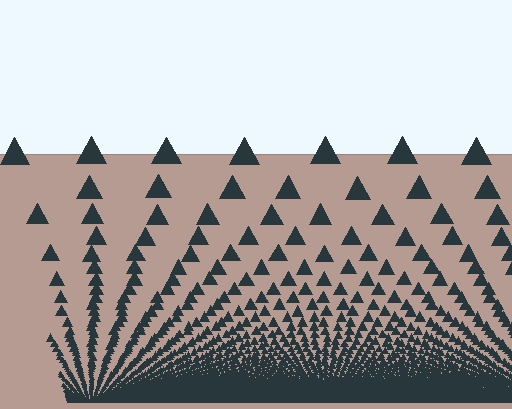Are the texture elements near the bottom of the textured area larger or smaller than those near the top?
Smaller. The gradient is inverted — elements near the bottom are smaller and denser.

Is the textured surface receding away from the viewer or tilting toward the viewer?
The surface appears to tilt toward the viewer. Texture elements get larger and sparser toward the top.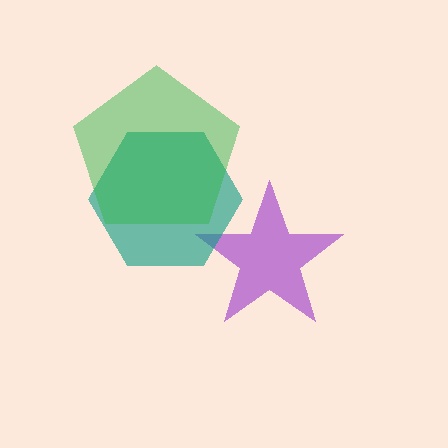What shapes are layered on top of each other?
The layered shapes are: a purple star, a teal hexagon, a green pentagon.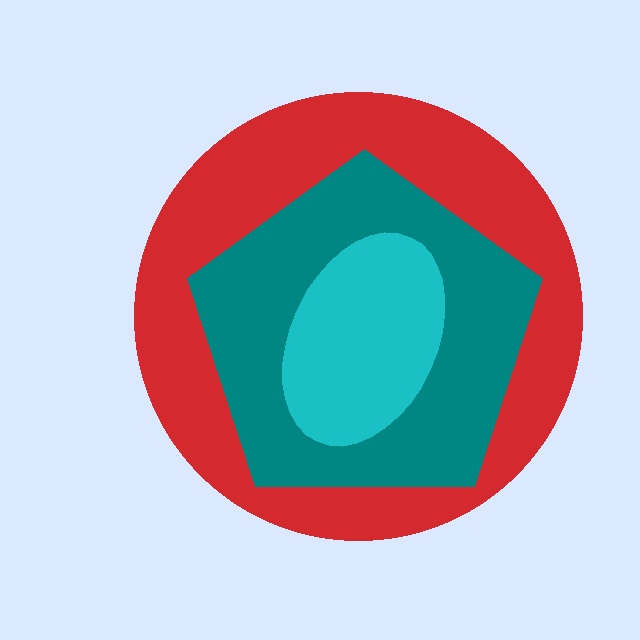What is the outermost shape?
The red circle.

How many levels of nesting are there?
3.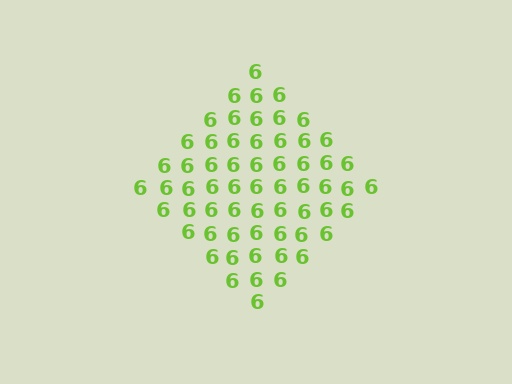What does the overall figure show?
The overall figure shows a diamond.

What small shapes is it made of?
It is made of small digit 6's.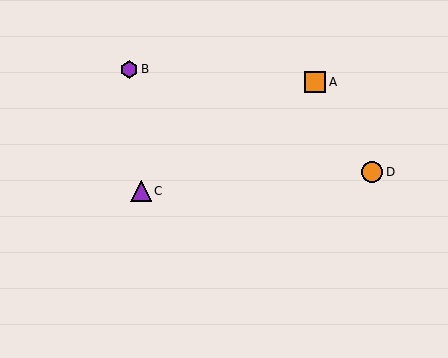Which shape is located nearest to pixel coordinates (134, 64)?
The purple hexagon (labeled B) at (129, 69) is nearest to that location.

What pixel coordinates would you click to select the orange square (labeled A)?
Click at (315, 82) to select the orange square A.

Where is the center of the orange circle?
The center of the orange circle is at (372, 172).